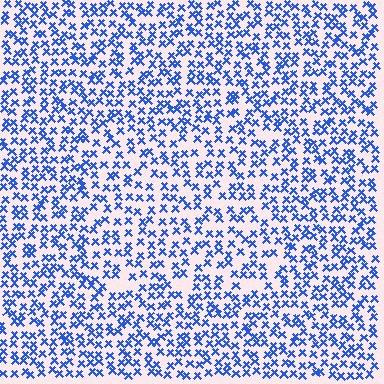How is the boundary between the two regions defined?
The boundary is defined by a change in element density (approximately 1.4x ratio). All elements are the same color, size, and shape.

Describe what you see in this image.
The image contains small blue elements arranged at two different densities. A rectangle-shaped region is visible where the elements are less densely packed than the surrounding area.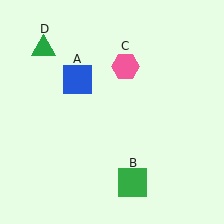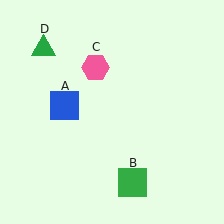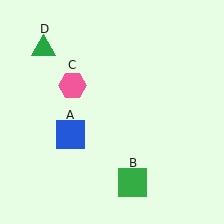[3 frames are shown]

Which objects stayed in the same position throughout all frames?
Green square (object B) and green triangle (object D) remained stationary.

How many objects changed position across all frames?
2 objects changed position: blue square (object A), pink hexagon (object C).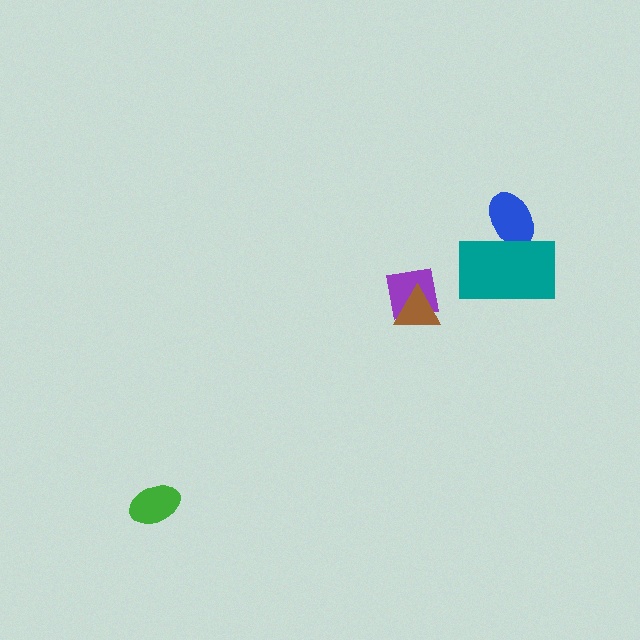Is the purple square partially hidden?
Yes, it is partially covered by another shape.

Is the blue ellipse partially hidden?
Yes, it is partially covered by another shape.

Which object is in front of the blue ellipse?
The teal rectangle is in front of the blue ellipse.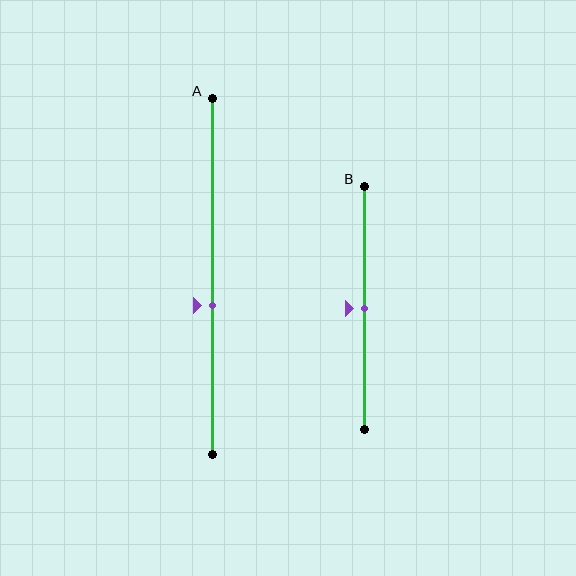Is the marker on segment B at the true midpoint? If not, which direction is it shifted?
Yes, the marker on segment B is at the true midpoint.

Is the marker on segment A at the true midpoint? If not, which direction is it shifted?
No, the marker on segment A is shifted downward by about 8% of the segment length.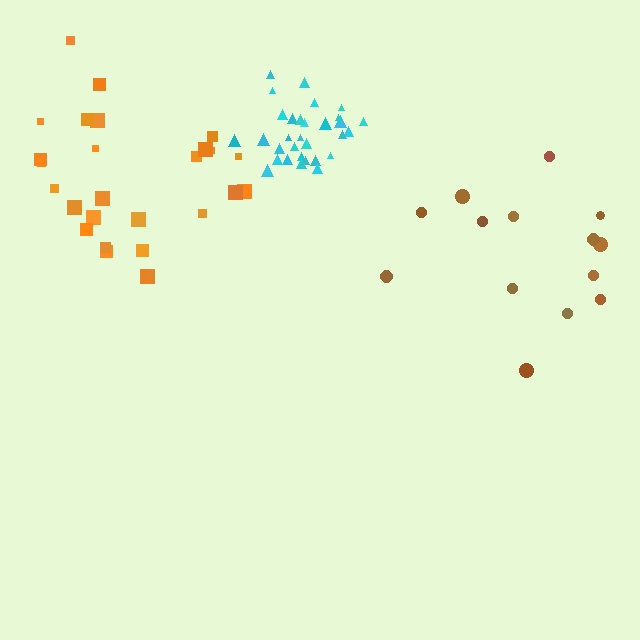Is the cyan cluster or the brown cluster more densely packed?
Cyan.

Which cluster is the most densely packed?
Cyan.